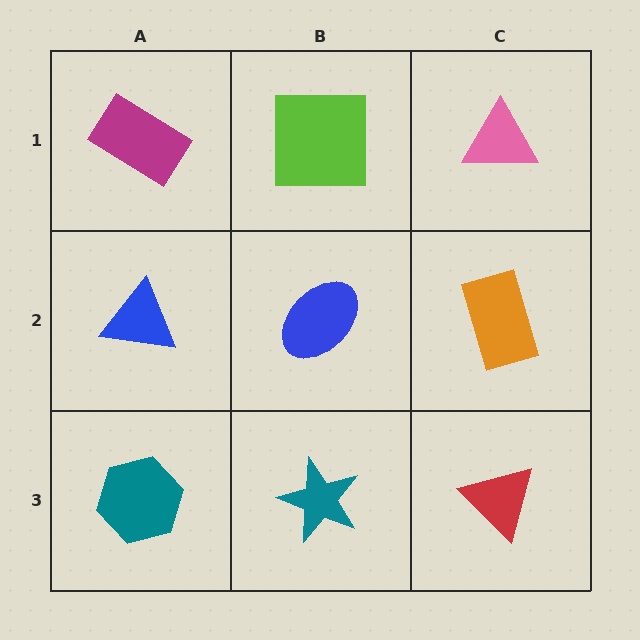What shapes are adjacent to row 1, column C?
An orange rectangle (row 2, column C), a lime square (row 1, column B).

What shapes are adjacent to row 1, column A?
A blue triangle (row 2, column A), a lime square (row 1, column B).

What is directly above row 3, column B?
A blue ellipse.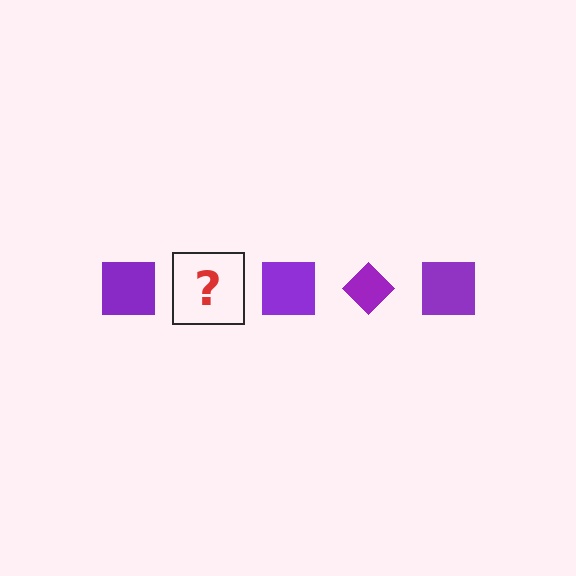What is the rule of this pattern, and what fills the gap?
The rule is that the pattern cycles through square, diamond shapes in purple. The gap should be filled with a purple diamond.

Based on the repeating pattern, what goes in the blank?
The blank should be a purple diamond.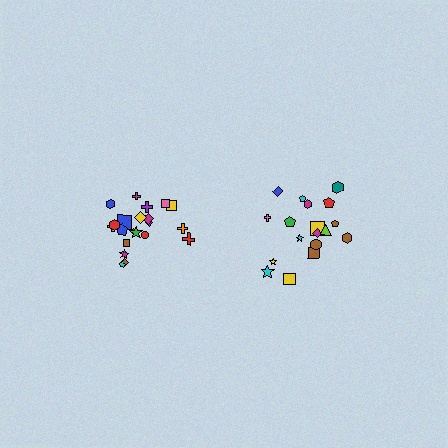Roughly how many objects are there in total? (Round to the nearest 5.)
Roughly 40 objects in total.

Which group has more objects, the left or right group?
The left group.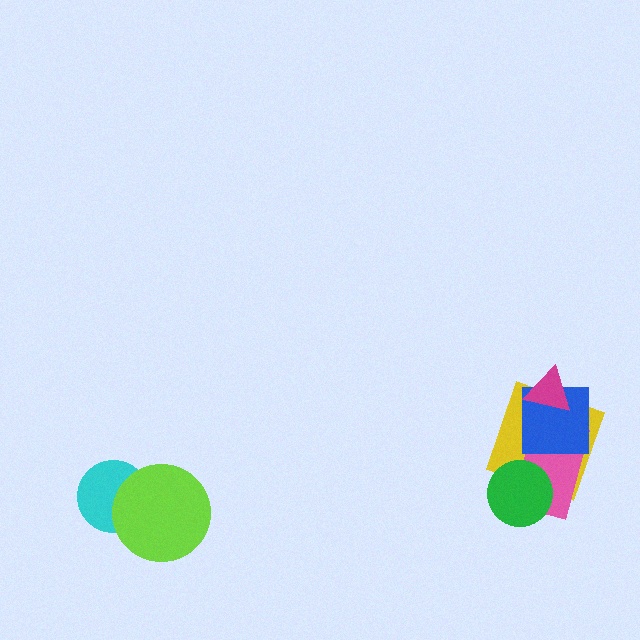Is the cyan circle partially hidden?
Yes, it is partially covered by another shape.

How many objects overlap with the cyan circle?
1 object overlaps with the cyan circle.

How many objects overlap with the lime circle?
1 object overlaps with the lime circle.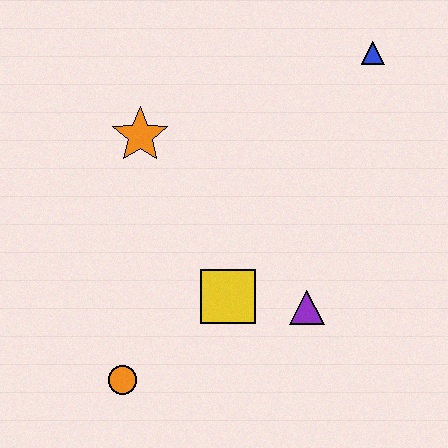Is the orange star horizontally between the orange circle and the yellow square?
Yes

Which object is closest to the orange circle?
The yellow square is closest to the orange circle.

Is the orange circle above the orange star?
No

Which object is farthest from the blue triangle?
The orange circle is farthest from the blue triangle.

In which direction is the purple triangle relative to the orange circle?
The purple triangle is to the right of the orange circle.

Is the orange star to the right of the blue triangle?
No